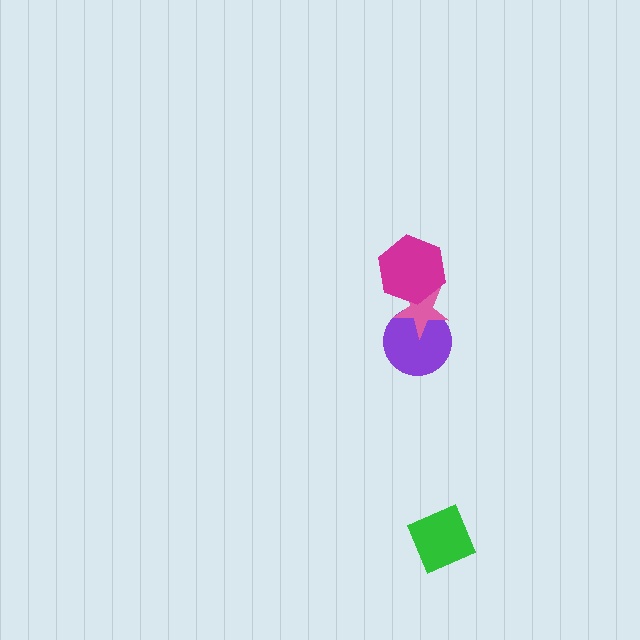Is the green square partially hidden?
No, no other shape covers it.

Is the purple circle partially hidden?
Yes, it is partially covered by another shape.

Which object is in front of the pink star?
The magenta hexagon is in front of the pink star.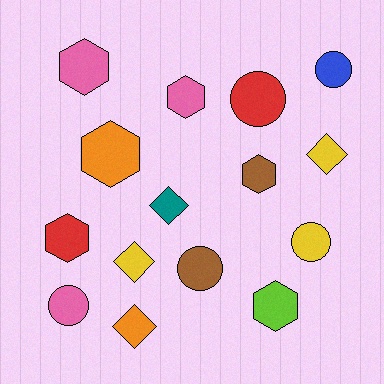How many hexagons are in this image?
There are 6 hexagons.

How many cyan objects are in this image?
There are no cyan objects.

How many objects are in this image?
There are 15 objects.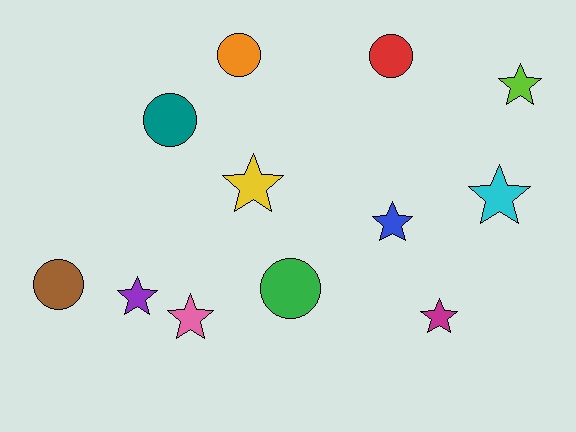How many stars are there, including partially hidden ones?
There are 7 stars.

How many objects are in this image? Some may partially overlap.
There are 12 objects.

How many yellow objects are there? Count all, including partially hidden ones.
There is 1 yellow object.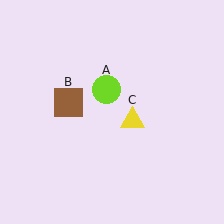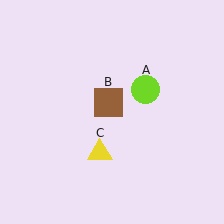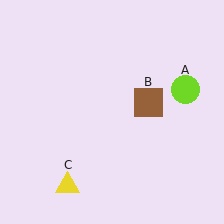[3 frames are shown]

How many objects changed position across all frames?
3 objects changed position: lime circle (object A), brown square (object B), yellow triangle (object C).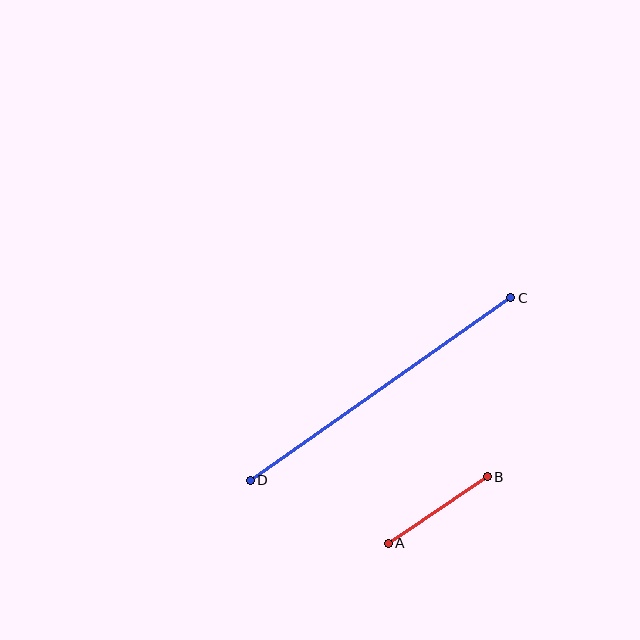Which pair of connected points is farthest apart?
Points C and D are farthest apart.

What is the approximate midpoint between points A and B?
The midpoint is at approximately (438, 510) pixels.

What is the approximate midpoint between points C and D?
The midpoint is at approximately (381, 389) pixels.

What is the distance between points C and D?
The distance is approximately 318 pixels.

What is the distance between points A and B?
The distance is approximately 119 pixels.